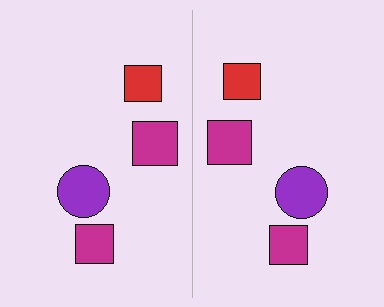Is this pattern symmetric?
Yes, this pattern has bilateral (reflection) symmetry.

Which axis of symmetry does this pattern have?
The pattern has a vertical axis of symmetry running through the center of the image.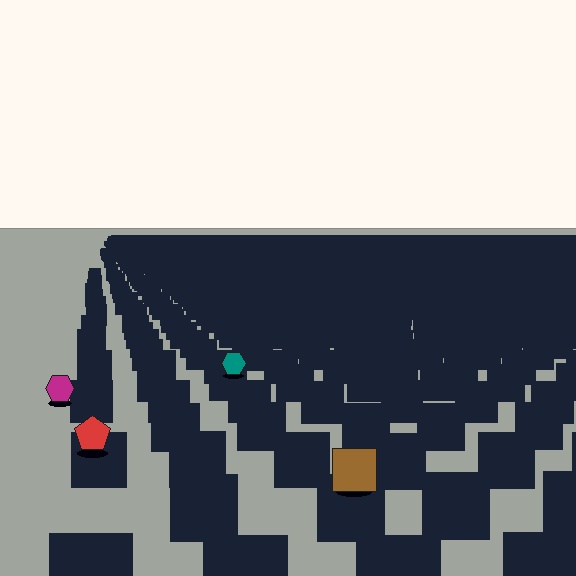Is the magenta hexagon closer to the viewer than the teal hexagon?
Yes. The magenta hexagon is closer — you can tell from the texture gradient: the ground texture is coarser near it.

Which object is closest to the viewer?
The brown square is closest. The texture marks near it are larger and more spread out.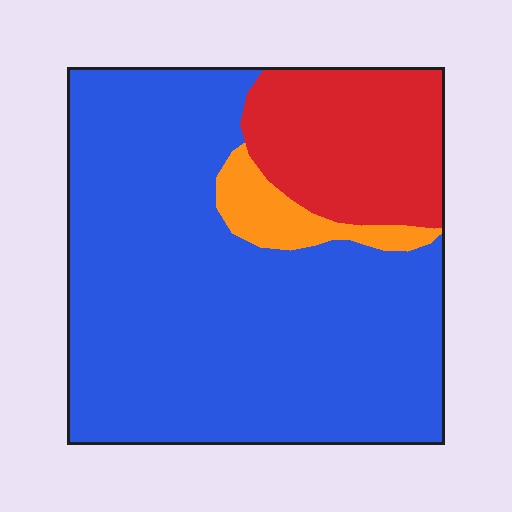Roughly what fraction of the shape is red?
Red takes up about one fifth (1/5) of the shape.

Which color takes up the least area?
Orange, at roughly 5%.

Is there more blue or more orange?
Blue.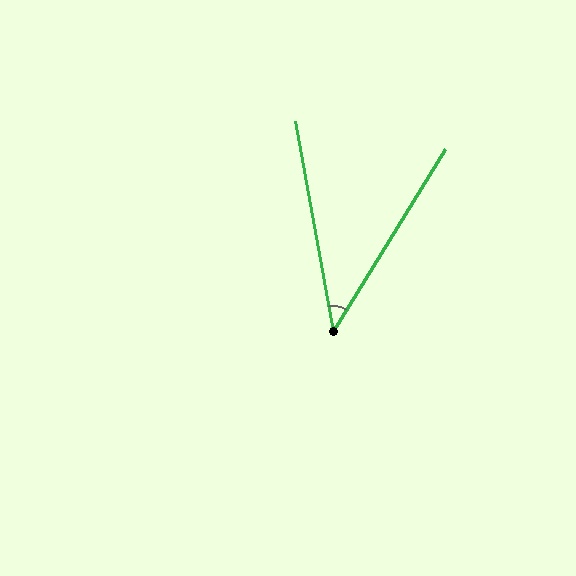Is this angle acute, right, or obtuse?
It is acute.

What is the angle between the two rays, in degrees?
Approximately 42 degrees.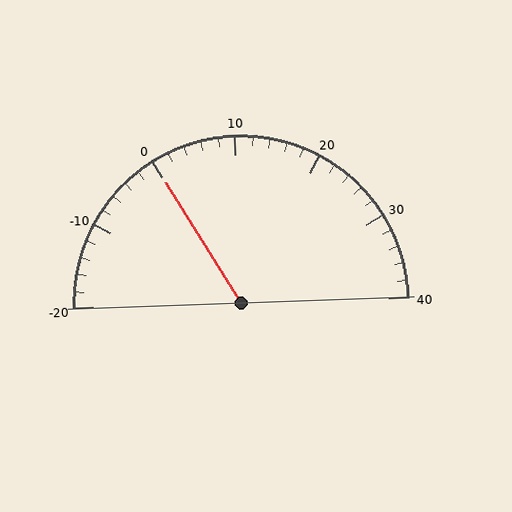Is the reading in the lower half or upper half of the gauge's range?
The reading is in the lower half of the range (-20 to 40).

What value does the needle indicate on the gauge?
The needle indicates approximately 0.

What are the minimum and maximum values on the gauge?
The gauge ranges from -20 to 40.